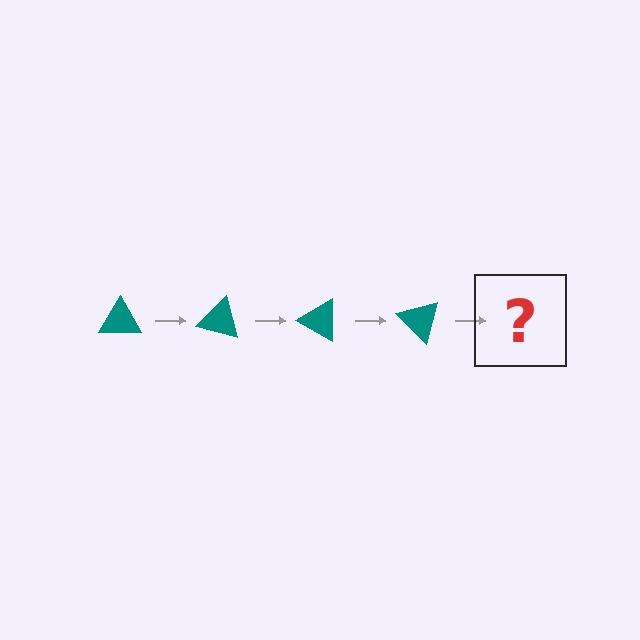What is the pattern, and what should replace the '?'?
The pattern is that the triangle rotates 15 degrees each step. The '?' should be a teal triangle rotated 60 degrees.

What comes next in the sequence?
The next element should be a teal triangle rotated 60 degrees.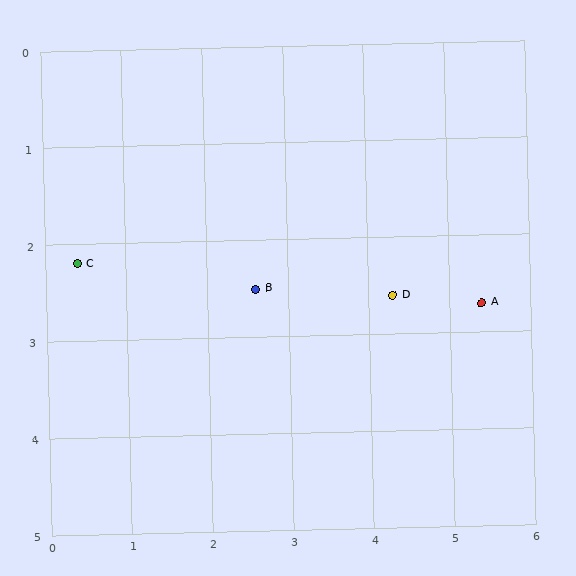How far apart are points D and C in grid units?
Points D and C are about 3.9 grid units apart.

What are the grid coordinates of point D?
Point D is at approximately (4.3, 2.6).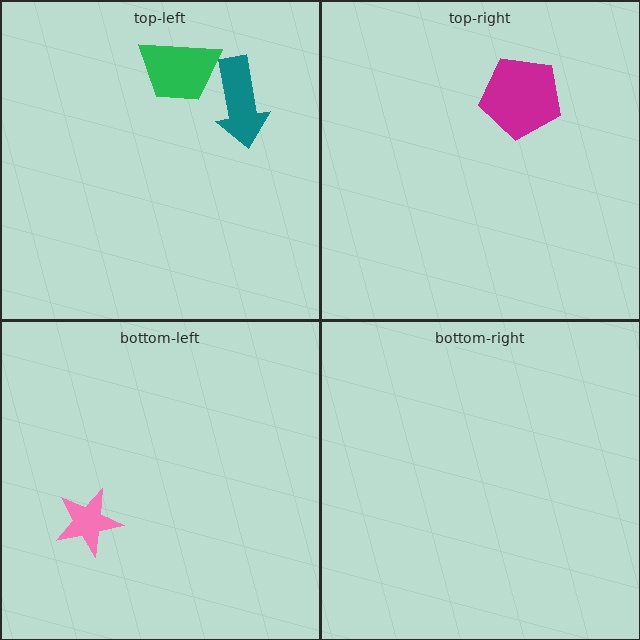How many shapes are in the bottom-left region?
1.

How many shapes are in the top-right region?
1.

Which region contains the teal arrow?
The top-left region.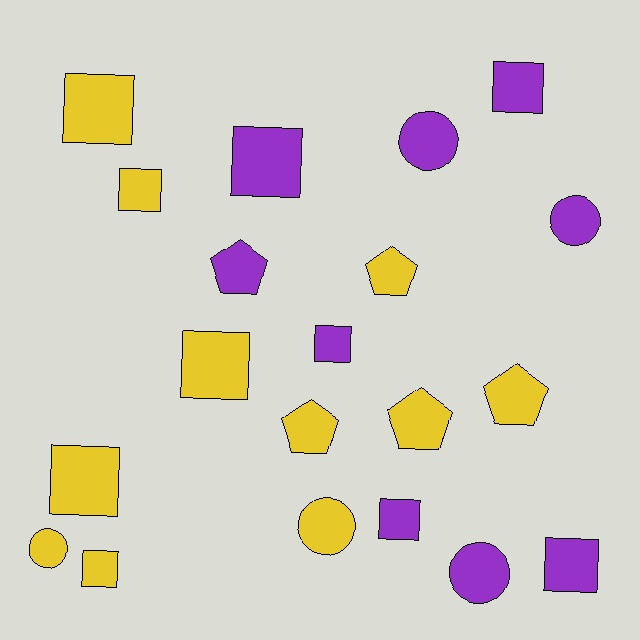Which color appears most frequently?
Yellow, with 11 objects.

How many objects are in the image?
There are 20 objects.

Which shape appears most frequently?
Square, with 10 objects.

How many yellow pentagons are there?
There are 4 yellow pentagons.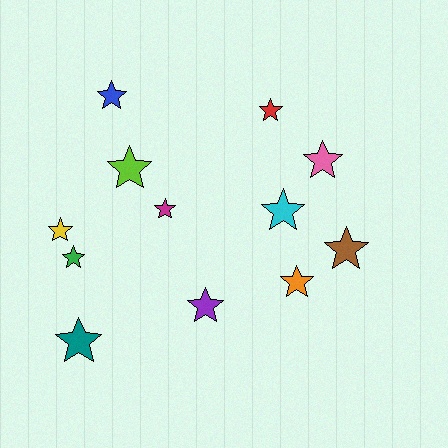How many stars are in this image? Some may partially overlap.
There are 12 stars.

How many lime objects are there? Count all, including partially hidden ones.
There is 1 lime object.